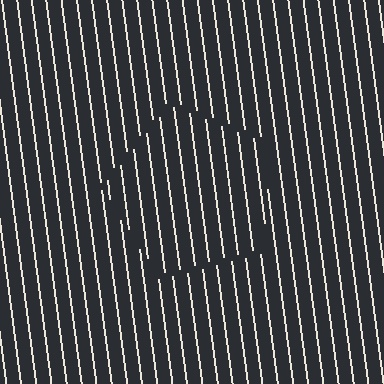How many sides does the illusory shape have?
5 sides — the line-ends trace a pentagon.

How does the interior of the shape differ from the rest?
The interior of the shape contains the same grating, shifted by half a period — the contour is defined by the phase discontinuity where line-ends from the inner and outer gratings abut.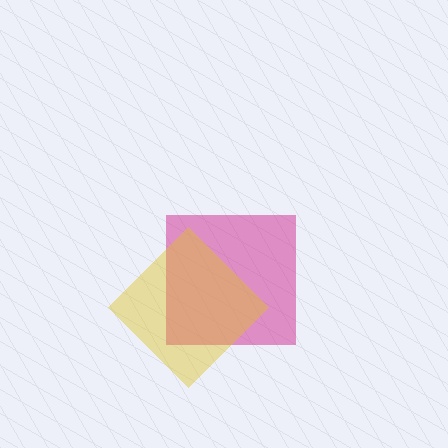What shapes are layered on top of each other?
The layered shapes are: a magenta square, a yellow diamond.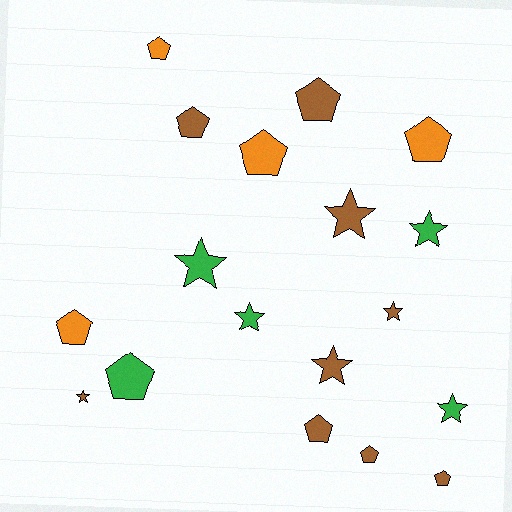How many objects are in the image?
There are 18 objects.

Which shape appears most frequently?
Pentagon, with 10 objects.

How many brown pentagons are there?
There are 5 brown pentagons.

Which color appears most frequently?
Brown, with 9 objects.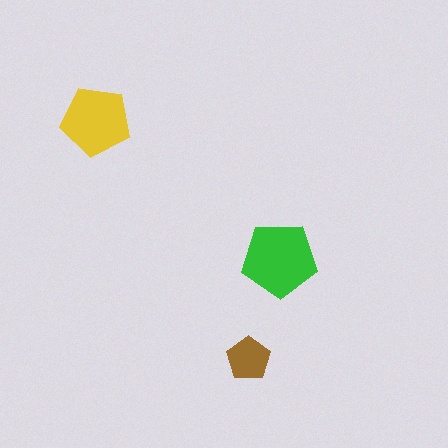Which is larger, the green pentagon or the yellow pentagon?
The green one.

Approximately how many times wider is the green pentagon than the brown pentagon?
About 1.5 times wider.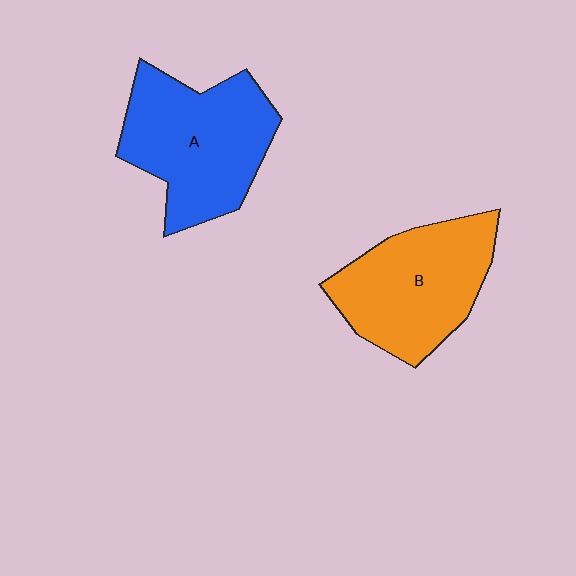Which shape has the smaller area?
Shape B (orange).